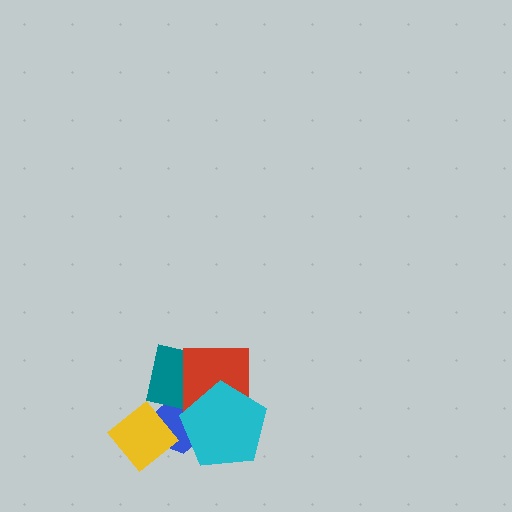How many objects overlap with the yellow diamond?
1 object overlaps with the yellow diamond.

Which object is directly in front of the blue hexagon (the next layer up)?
The teal square is directly in front of the blue hexagon.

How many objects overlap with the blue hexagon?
3 objects overlap with the blue hexagon.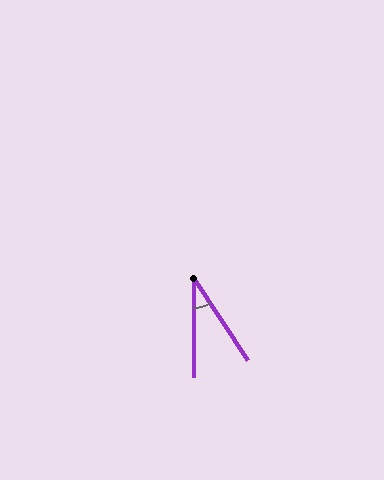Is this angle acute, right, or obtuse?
It is acute.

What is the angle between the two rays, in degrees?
Approximately 34 degrees.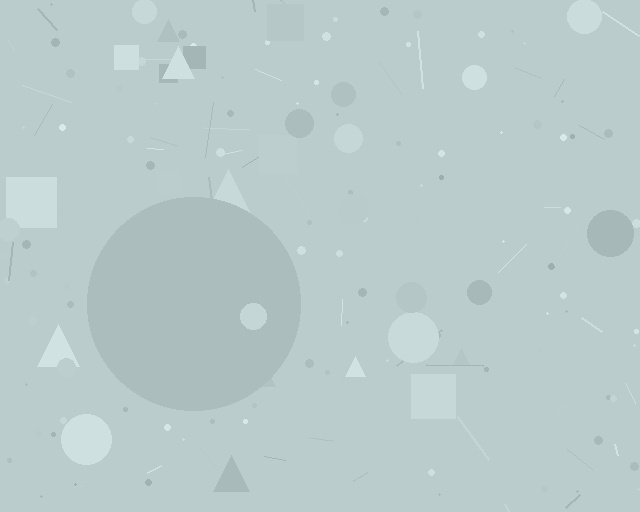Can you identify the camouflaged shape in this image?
The camouflaged shape is a circle.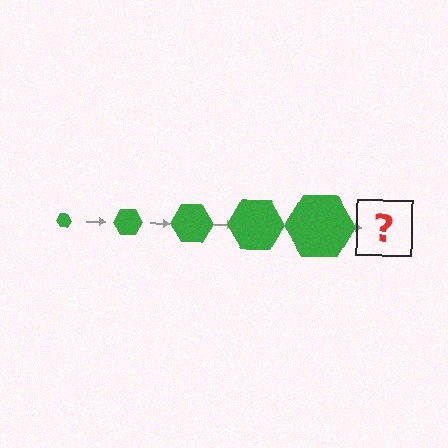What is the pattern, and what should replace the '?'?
The pattern is that the hexagon gets progressively larger each step. The '?' should be a green hexagon, larger than the previous one.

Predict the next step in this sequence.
The next step is a green hexagon, larger than the previous one.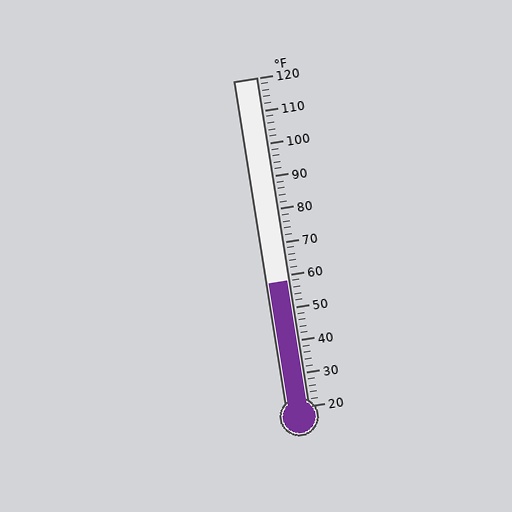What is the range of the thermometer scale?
The thermometer scale ranges from 20°F to 120°F.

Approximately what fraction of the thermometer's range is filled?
The thermometer is filled to approximately 40% of its range.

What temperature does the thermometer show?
The thermometer shows approximately 58°F.